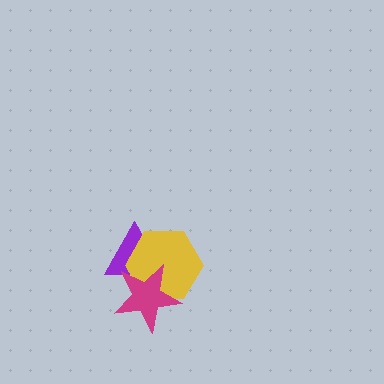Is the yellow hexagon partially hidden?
Yes, it is partially covered by another shape.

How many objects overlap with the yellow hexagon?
2 objects overlap with the yellow hexagon.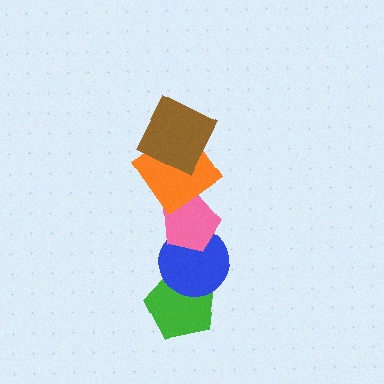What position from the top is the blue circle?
The blue circle is 4th from the top.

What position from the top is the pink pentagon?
The pink pentagon is 3rd from the top.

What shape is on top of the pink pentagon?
The orange diamond is on top of the pink pentagon.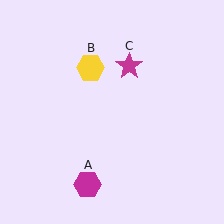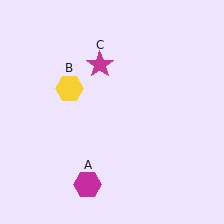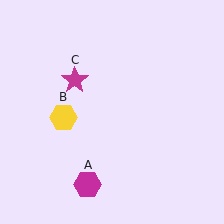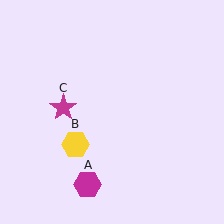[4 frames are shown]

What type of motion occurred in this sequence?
The yellow hexagon (object B), magenta star (object C) rotated counterclockwise around the center of the scene.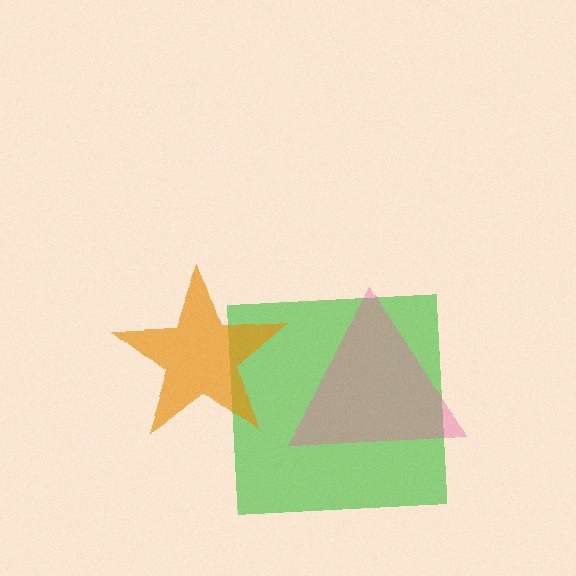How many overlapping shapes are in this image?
There are 3 overlapping shapes in the image.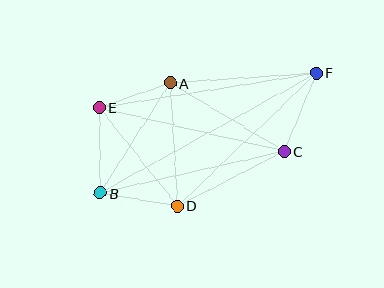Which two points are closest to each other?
Points A and E are closest to each other.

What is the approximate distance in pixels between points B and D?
The distance between B and D is approximately 78 pixels.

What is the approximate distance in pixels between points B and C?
The distance between B and C is approximately 188 pixels.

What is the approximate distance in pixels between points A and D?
The distance between A and D is approximately 123 pixels.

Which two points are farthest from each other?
Points B and F are farthest from each other.